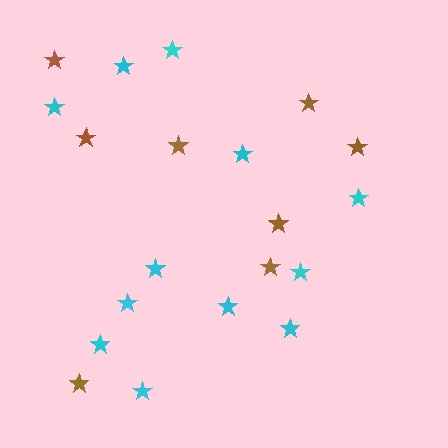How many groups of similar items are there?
There are 2 groups: one group of brown stars (8) and one group of cyan stars (12).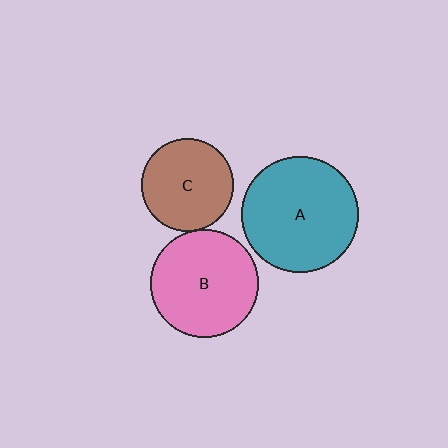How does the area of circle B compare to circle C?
Approximately 1.4 times.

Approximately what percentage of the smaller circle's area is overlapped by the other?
Approximately 5%.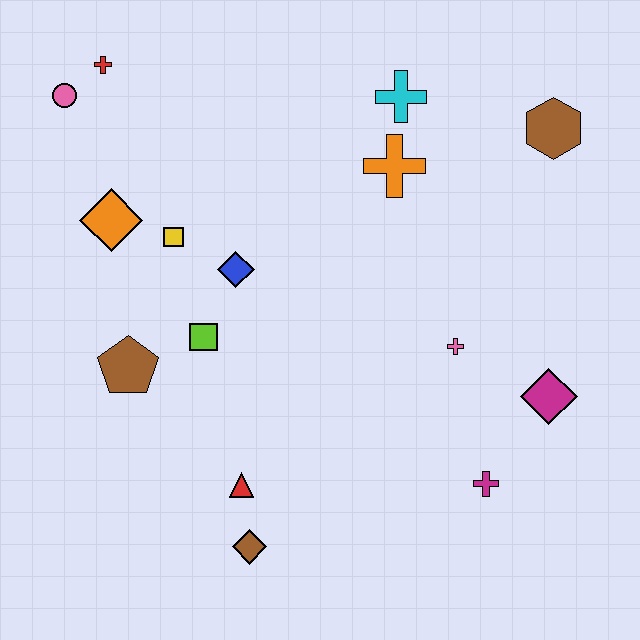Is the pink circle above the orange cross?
Yes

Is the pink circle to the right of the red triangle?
No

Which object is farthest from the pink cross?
The pink circle is farthest from the pink cross.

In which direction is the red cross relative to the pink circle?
The red cross is to the right of the pink circle.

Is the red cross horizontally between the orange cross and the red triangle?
No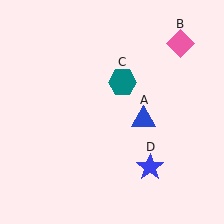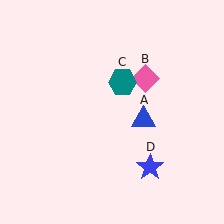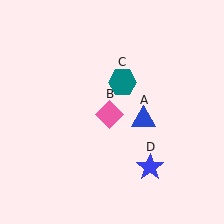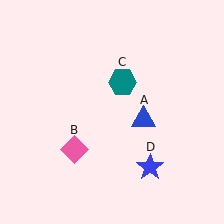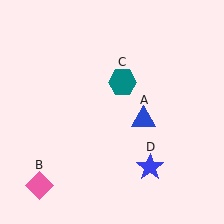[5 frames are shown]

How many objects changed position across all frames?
1 object changed position: pink diamond (object B).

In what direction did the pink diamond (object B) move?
The pink diamond (object B) moved down and to the left.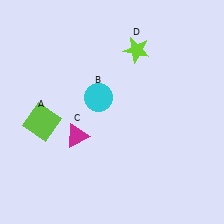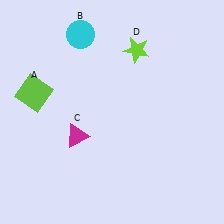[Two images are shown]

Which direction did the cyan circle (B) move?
The cyan circle (B) moved up.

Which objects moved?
The objects that moved are: the lime square (A), the cyan circle (B).